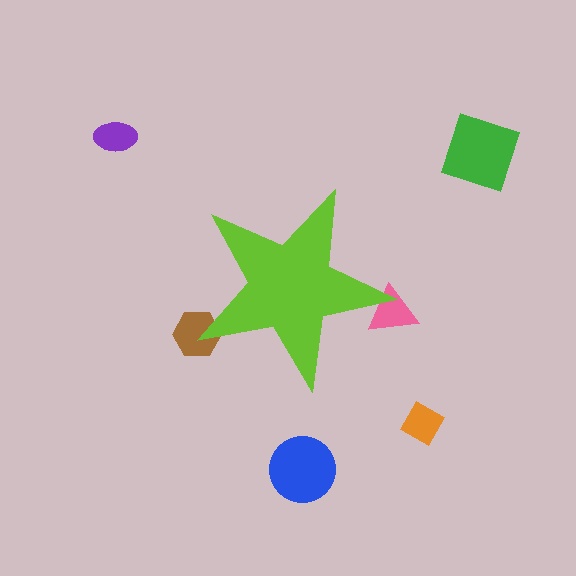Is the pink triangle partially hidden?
Yes, the pink triangle is partially hidden behind the lime star.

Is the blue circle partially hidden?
No, the blue circle is fully visible.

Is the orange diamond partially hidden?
No, the orange diamond is fully visible.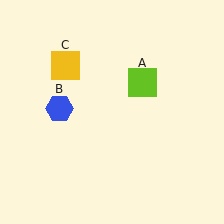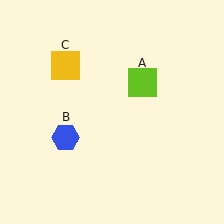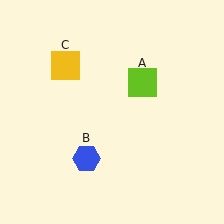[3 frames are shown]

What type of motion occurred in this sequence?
The blue hexagon (object B) rotated counterclockwise around the center of the scene.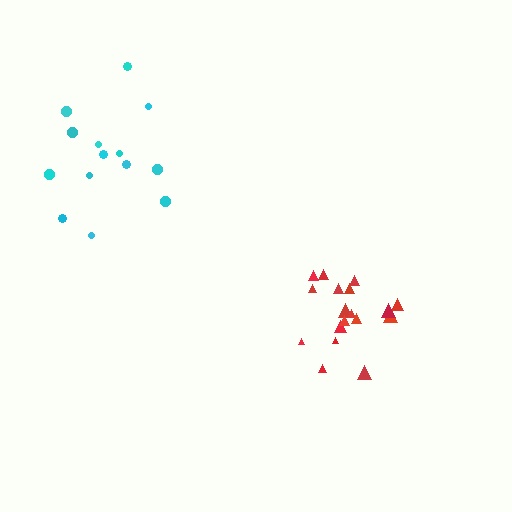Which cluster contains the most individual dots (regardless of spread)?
Red (18).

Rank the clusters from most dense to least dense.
red, cyan.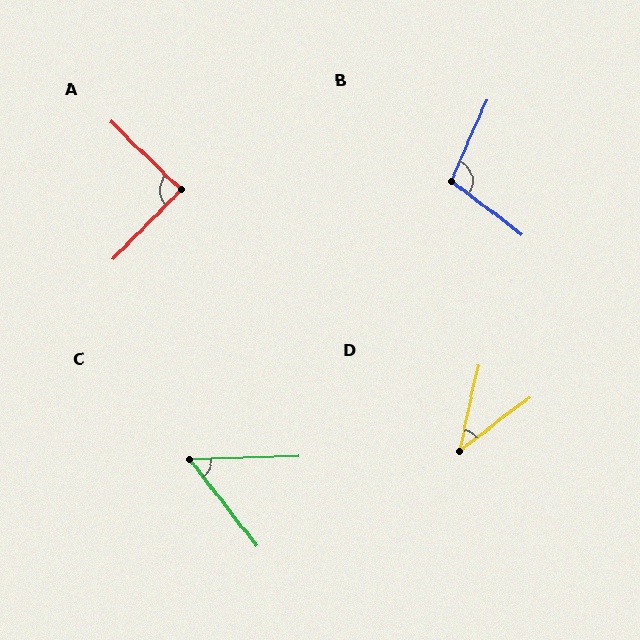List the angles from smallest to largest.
D (40°), C (54°), A (89°), B (102°).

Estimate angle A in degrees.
Approximately 89 degrees.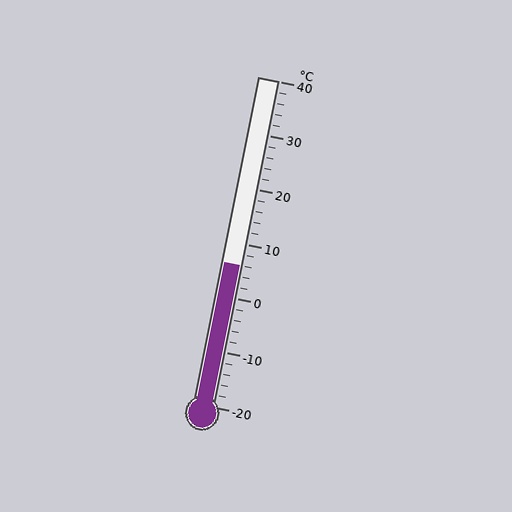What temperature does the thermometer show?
The thermometer shows approximately 6°C.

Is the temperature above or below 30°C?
The temperature is below 30°C.